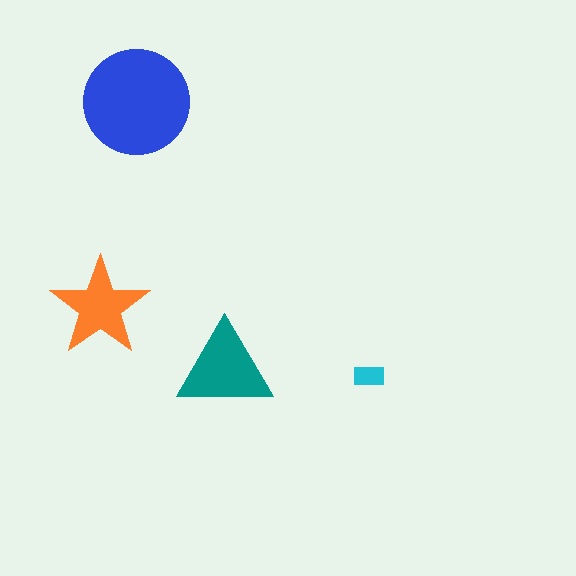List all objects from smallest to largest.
The cyan rectangle, the orange star, the teal triangle, the blue circle.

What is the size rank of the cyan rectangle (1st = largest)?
4th.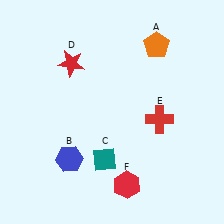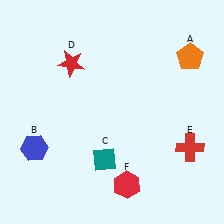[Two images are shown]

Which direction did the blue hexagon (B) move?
The blue hexagon (B) moved left.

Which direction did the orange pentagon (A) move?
The orange pentagon (A) moved right.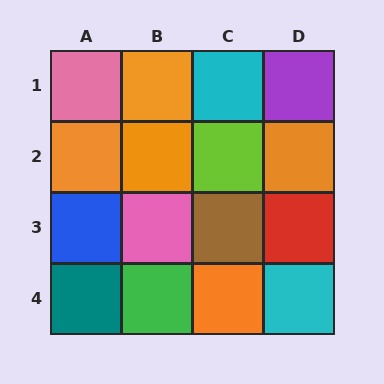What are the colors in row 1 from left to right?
Pink, orange, cyan, purple.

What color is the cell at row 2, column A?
Orange.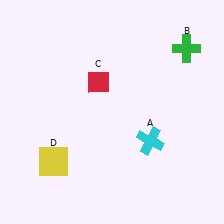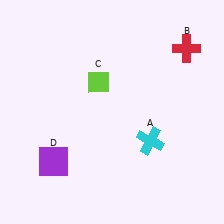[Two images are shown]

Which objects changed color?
B changed from green to red. C changed from red to lime. D changed from yellow to purple.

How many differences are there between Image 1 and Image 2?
There are 3 differences between the two images.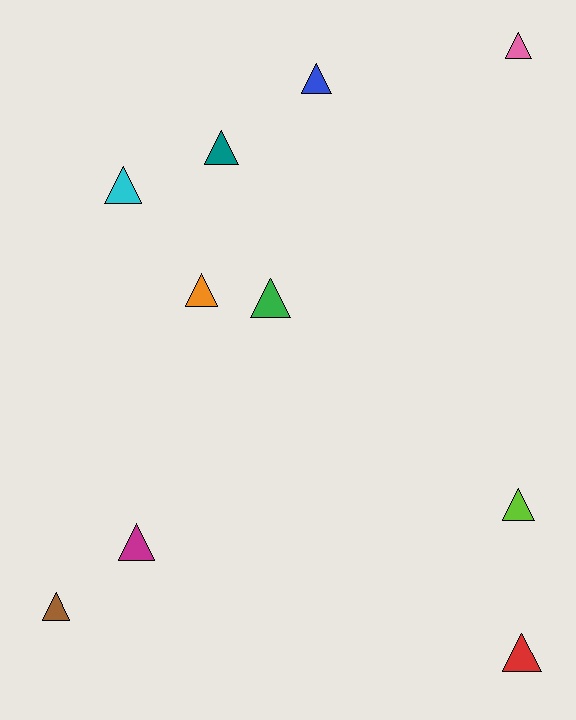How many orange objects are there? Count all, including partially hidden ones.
There is 1 orange object.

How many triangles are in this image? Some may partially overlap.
There are 10 triangles.